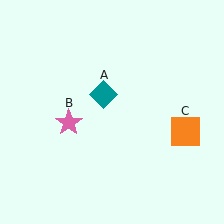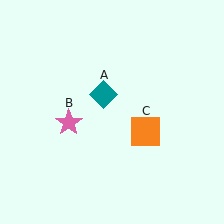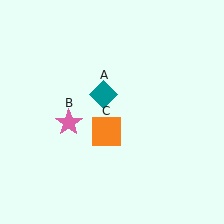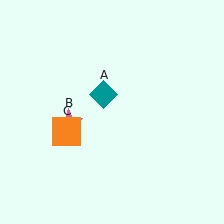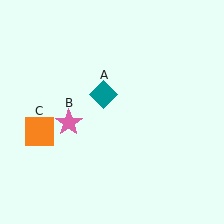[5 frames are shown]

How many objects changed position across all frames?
1 object changed position: orange square (object C).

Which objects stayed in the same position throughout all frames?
Teal diamond (object A) and pink star (object B) remained stationary.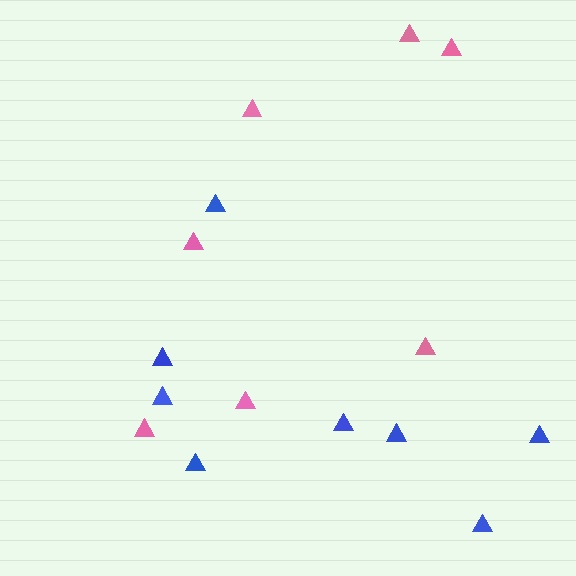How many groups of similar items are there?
There are 2 groups: one group of blue triangles (8) and one group of pink triangles (7).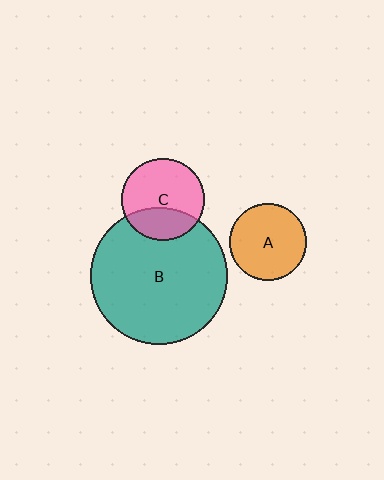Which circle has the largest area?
Circle B (teal).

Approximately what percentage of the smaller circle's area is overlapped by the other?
Approximately 30%.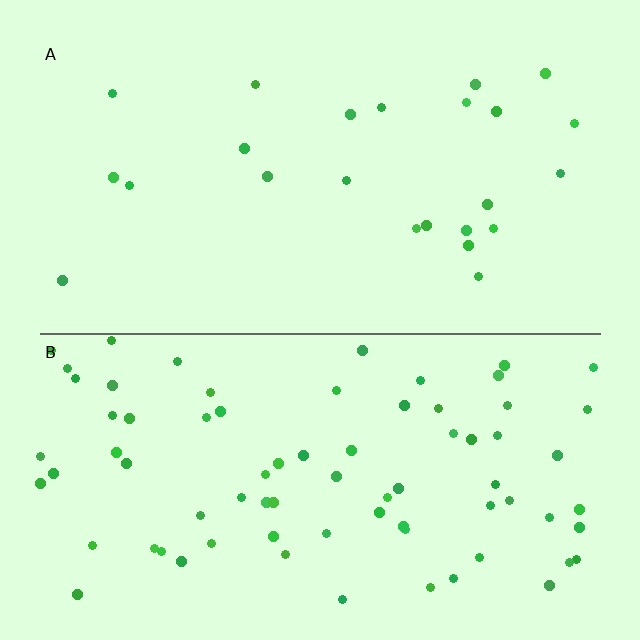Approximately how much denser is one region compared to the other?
Approximately 3.2× — region B over region A.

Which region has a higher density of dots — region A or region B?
B (the bottom).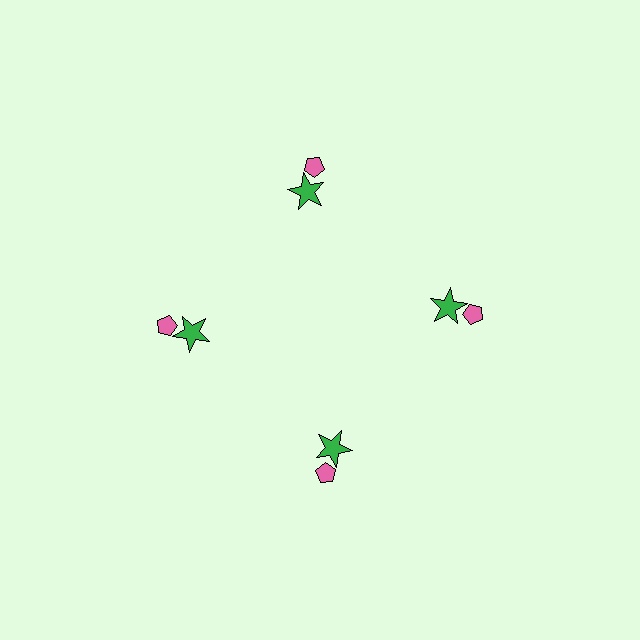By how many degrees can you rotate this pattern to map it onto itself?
The pattern maps onto itself every 90 degrees of rotation.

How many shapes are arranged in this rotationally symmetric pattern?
There are 8 shapes, arranged in 4 groups of 2.